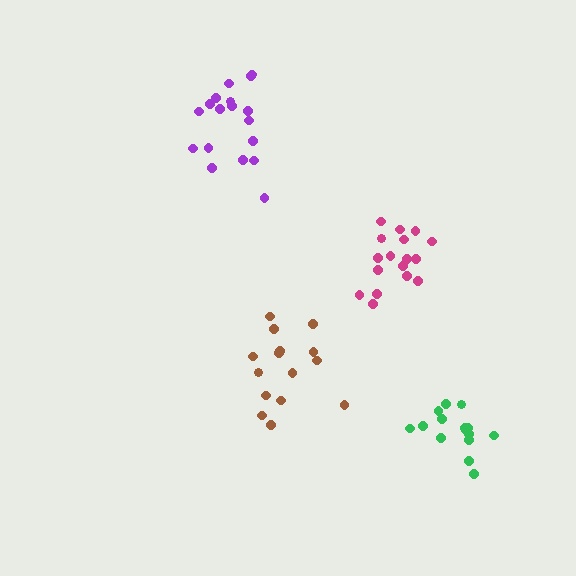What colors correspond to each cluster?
The clusters are colored: brown, magenta, purple, green.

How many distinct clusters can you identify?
There are 4 distinct clusters.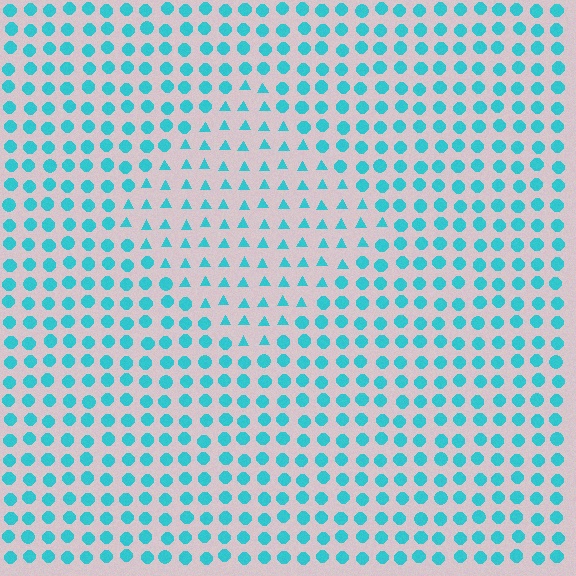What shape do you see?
I see a diamond.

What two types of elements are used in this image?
The image uses triangles inside the diamond region and circles outside it.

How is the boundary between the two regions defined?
The boundary is defined by a change in element shape: triangles inside vs. circles outside. All elements share the same color and spacing.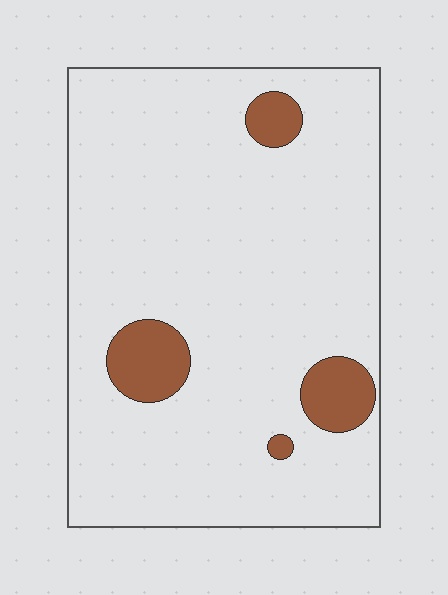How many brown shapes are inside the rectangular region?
4.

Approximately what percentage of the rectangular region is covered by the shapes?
Approximately 10%.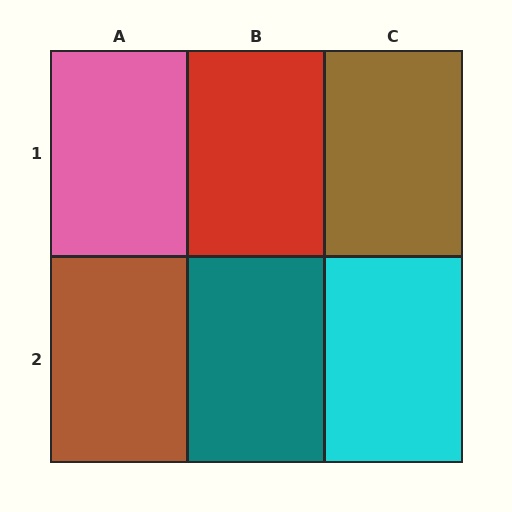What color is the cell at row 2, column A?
Brown.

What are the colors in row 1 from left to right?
Pink, red, brown.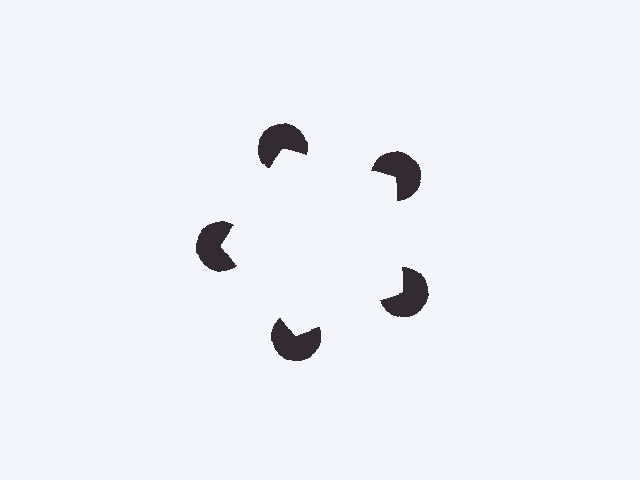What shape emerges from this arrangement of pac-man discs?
An illusory pentagon — its edges are inferred from the aligned wedge cuts in the pac-man discs, not physically drawn.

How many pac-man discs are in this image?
There are 5 — one at each vertex of the illusory pentagon.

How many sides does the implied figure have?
5 sides.